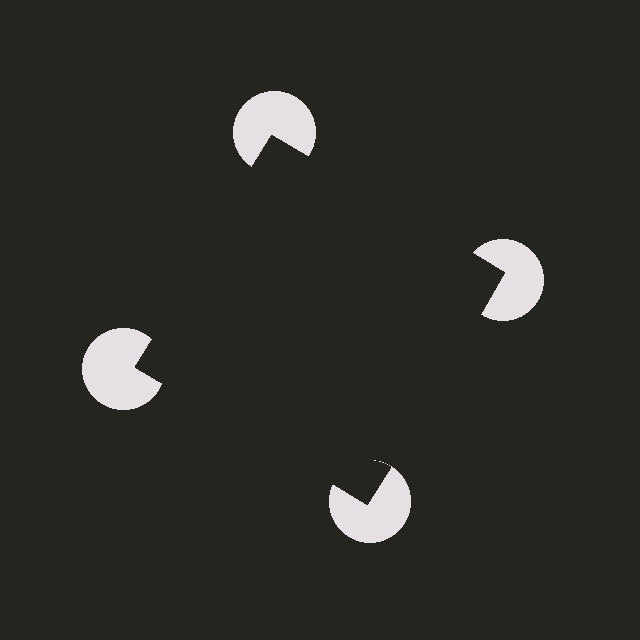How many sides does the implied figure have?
4 sides.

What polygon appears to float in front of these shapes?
An illusory square — its edges are inferred from the aligned wedge cuts in the pac-man discs, not physically drawn.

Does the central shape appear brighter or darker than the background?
It typically appears slightly darker than the background, even though no actual brightness change is drawn.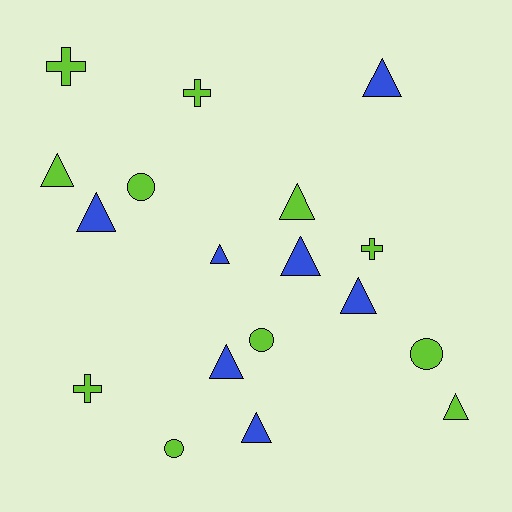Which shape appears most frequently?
Triangle, with 10 objects.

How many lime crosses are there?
There are 4 lime crosses.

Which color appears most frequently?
Lime, with 11 objects.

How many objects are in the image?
There are 18 objects.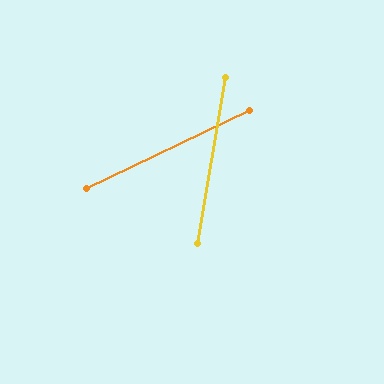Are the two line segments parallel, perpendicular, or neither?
Neither parallel nor perpendicular — they differ by about 55°.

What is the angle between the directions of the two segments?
Approximately 55 degrees.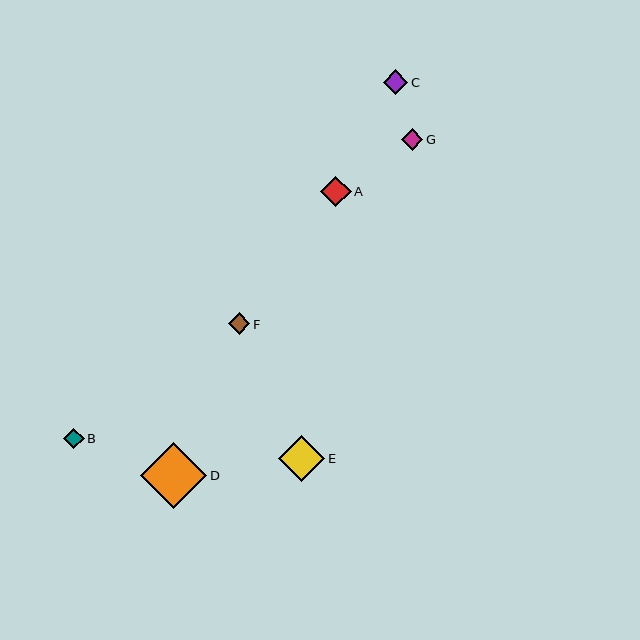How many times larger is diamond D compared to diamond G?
Diamond D is approximately 3.1 times the size of diamond G.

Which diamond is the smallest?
Diamond B is the smallest with a size of approximately 21 pixels.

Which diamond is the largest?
Diamond D is the largest with a size of approximately 66 pixels.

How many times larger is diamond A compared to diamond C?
Diamond A is approximately 1.2 times the size of diamond C.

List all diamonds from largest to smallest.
From largest to smallest: D, E, A, C, G, F, B.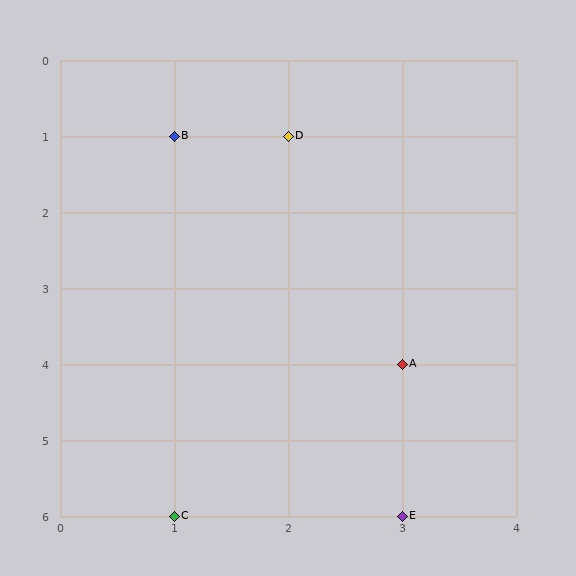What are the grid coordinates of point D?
Point D is at grid coordinates (2, 1).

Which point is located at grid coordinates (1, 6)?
Point C is at (1, 6).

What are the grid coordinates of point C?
Point C is at grid coordinates (1, 6).